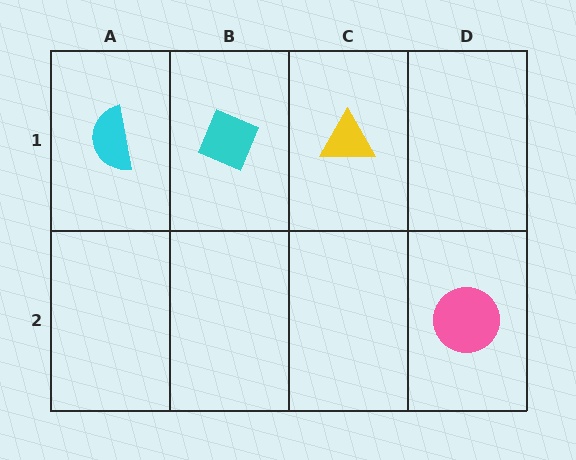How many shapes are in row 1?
3 shapes.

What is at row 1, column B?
A cyan diamond.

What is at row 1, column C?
A yellow triangle.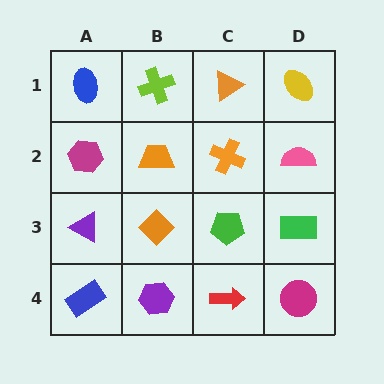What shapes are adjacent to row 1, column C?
An orange cross (row 2, column C), a lime cross (row 1, column B), a yellow ellipse (row 1, column D).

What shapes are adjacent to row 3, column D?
A pink semicircle (row 2, column D), a magenta circle (row 4, column D), a green pentagon (row 3, column C).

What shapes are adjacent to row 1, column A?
A magenta hexagon (row 2, column A), a lime cross (row 1, column B).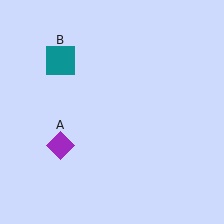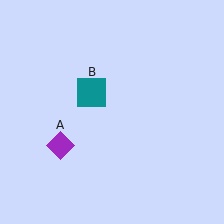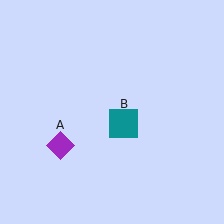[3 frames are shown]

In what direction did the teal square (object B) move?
The teal square (object B) moved down and to the right.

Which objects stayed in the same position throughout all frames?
Purple diamond (object A) remained stationary.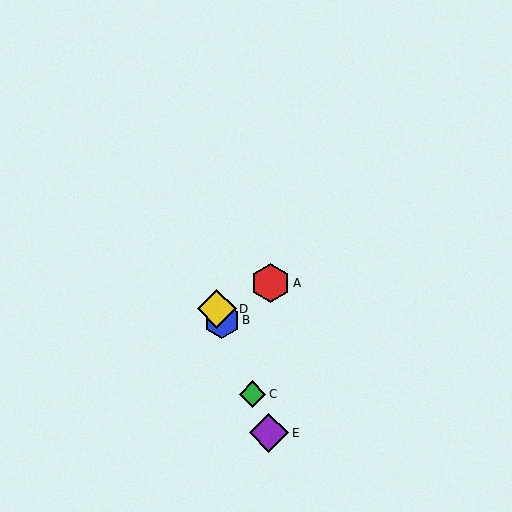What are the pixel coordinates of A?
Object A is at (270, 283).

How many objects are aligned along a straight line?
4 objects (B, C, D, E) are aligned along a straight line.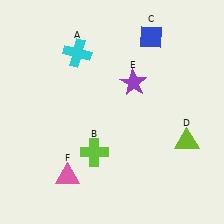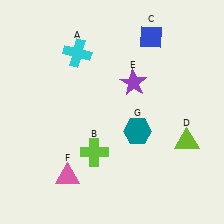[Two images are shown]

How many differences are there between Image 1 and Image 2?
There is 1 difference between the two images.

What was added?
A teal hexagon (G) was added in Image 2.